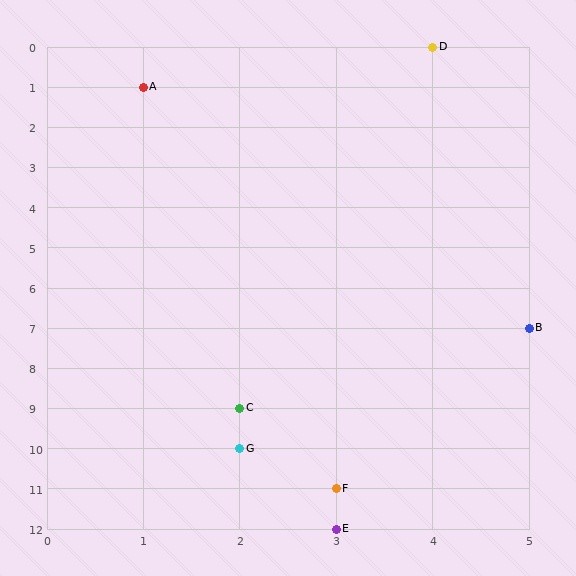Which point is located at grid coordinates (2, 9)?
Point C is at (2, 9).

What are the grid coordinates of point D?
Point D is at grid coordinates (4, 0).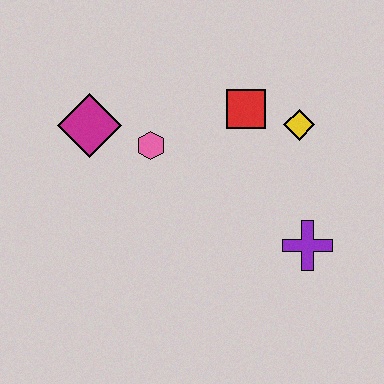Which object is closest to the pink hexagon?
The magenta diamond is closest to the pink hexagon.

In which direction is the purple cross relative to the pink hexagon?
The purple cross is to the right of the pink hexagon.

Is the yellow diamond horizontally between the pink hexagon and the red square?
No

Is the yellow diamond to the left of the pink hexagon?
No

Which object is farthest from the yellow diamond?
The magenta diamond is farthest from the yellow diamond.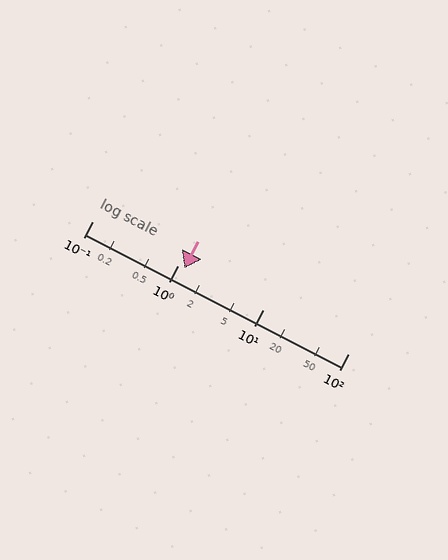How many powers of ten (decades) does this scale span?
The scale spans 3 decades, from 0.1 to 100.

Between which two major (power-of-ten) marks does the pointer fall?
The pointer is between 1 and 10.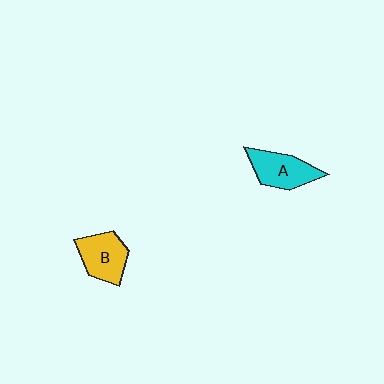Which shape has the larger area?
Shape A (cyan).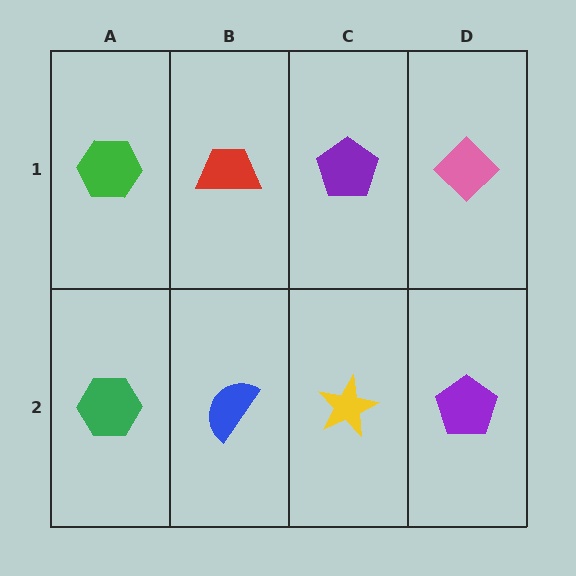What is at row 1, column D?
A pink diamond.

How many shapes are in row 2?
4 shapes.